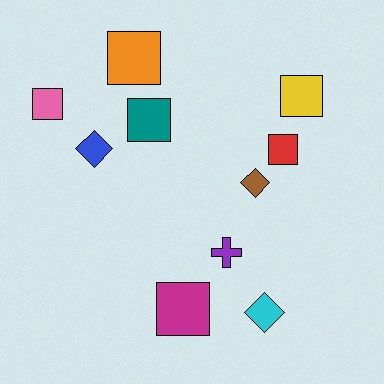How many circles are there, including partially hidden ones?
There are no circles.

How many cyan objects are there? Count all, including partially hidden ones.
There is 1 cyan object.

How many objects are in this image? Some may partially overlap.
There are 10 objects.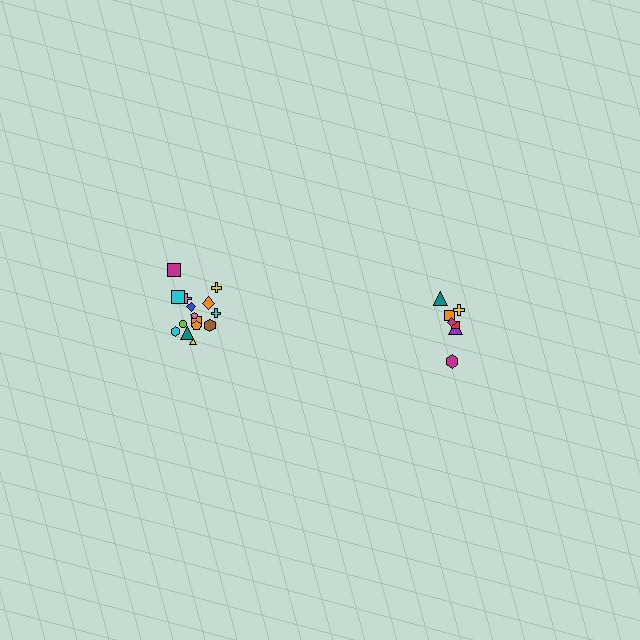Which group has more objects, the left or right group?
The left group.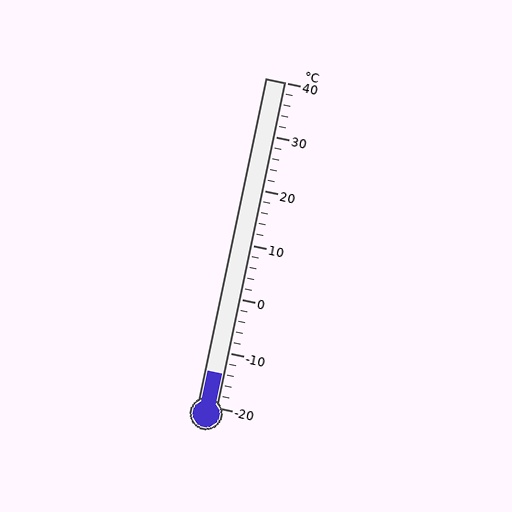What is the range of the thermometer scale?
The thermometer scale ranges from -20°C to 40°C.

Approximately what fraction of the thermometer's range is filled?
The thermometer is filled to approximately 10% of its range.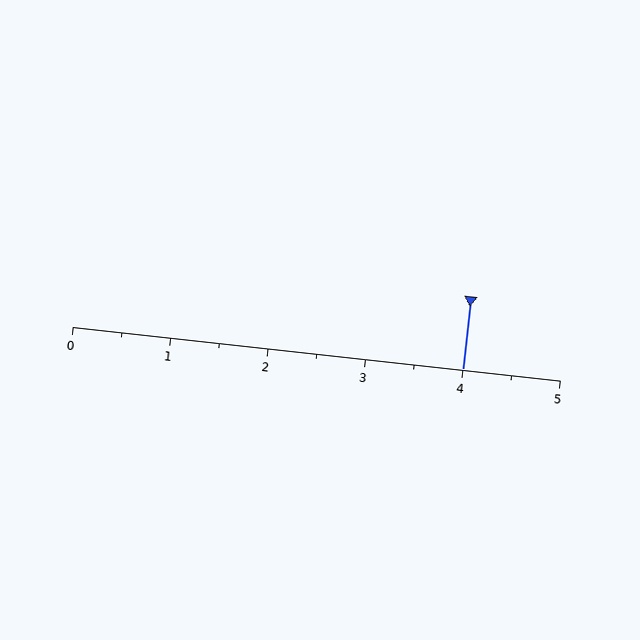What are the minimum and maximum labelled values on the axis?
The axis runs from 0 to 5.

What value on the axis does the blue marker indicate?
The marker indicates approximately 4.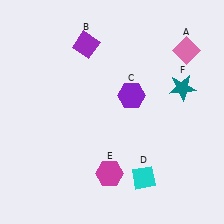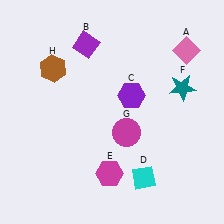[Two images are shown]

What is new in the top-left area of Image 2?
A brown hexagon (H) was added in the top-left area of Image 2.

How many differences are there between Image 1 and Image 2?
There are 2 differences between the two images.